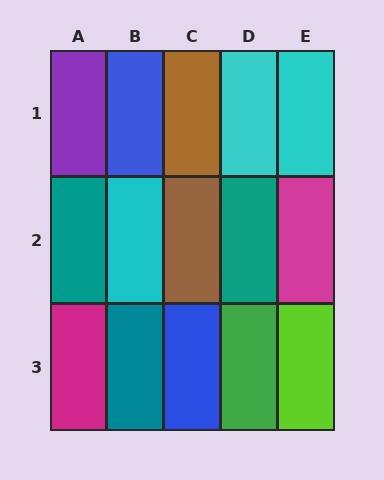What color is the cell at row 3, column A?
Magenta.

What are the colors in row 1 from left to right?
Purple, blue, brown, cyan, cyan.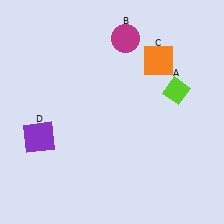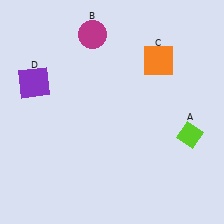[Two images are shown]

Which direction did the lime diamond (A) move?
The lime diamond (A) moved down.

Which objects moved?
The objects that moved are: the lime diamond (A), the magenta circle (B), the purple square (D).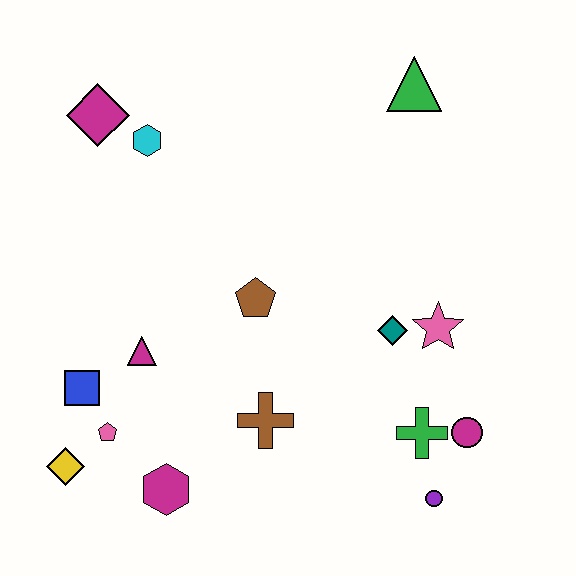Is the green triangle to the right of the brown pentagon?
Yes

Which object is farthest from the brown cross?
The green triangle is farthest from the brown cross.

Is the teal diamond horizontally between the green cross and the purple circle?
No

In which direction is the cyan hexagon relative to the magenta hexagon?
The cyan hexagon is above the magenta hexagon.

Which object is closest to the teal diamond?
The pink star is closest to the teal diamond.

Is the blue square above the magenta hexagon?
Yes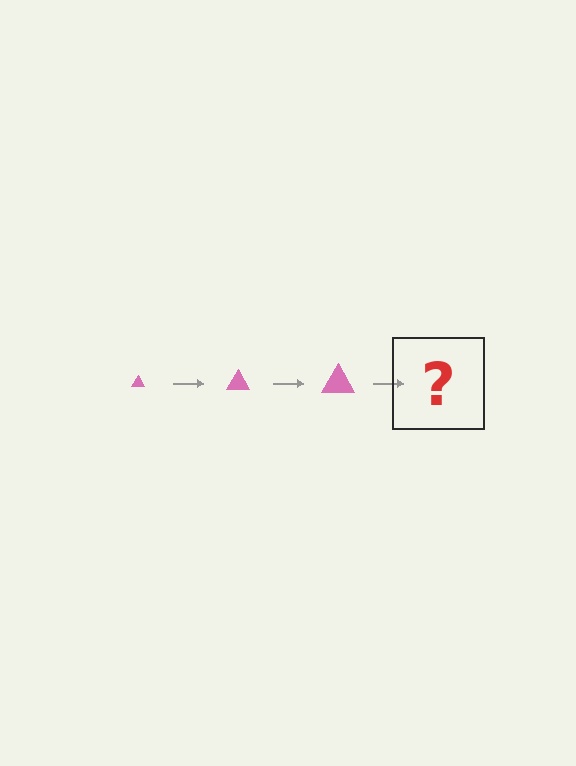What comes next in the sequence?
The next element should be a pink triangle, larger than the previous one.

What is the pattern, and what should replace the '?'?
The pattern is that the triangle gets progressively larger each step. The '?' should be a pink triangle, larger than the previous one.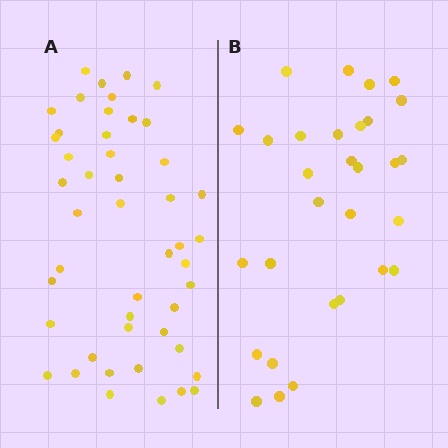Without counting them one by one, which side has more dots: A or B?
Region A (the left region) has more dots.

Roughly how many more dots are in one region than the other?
Region A has approximately 15 more dots than region B.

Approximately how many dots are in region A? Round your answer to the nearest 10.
About 50 dots. (The exact count is 47, which rounds to 50.)